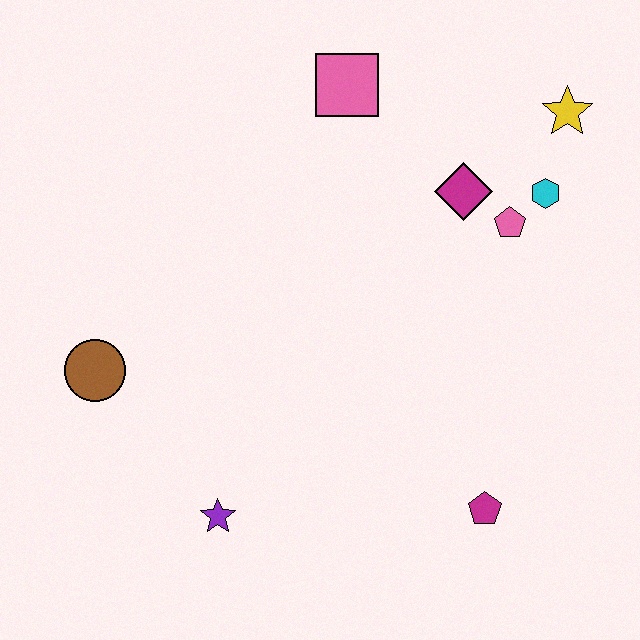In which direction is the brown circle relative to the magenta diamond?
The brown circle is to the left of the magenta diamond.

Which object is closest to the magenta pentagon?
The purple star is closest to the magenta pentagon.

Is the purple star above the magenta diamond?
No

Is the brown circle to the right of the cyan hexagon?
No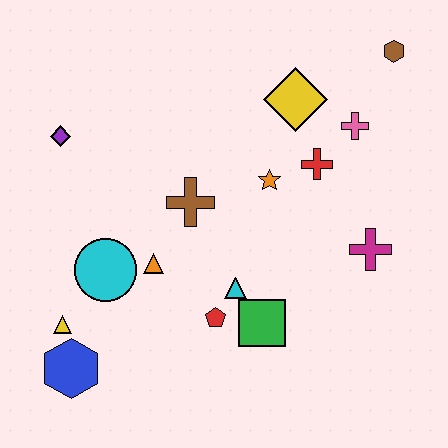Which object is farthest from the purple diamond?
The brown hexagon is farthest from the purple diamond.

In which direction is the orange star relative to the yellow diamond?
The orange star is below the yellow diamond.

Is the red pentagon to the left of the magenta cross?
Yes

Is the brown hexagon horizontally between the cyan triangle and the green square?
No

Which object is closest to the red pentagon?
The cyan triangle is closest to the red pentagon.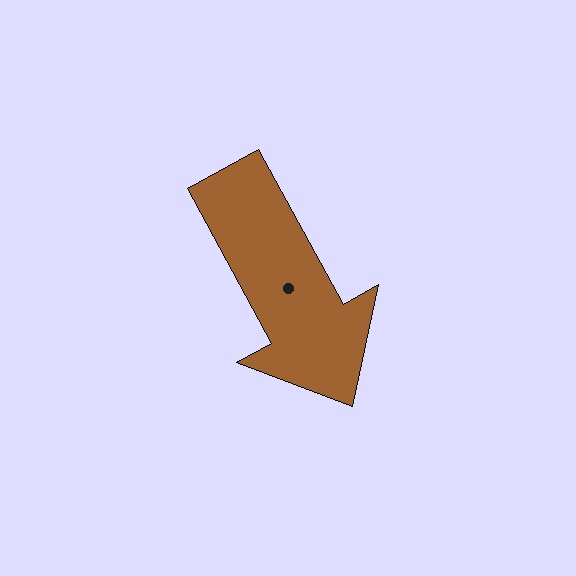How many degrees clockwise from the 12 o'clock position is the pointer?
Approximately 151 degrees.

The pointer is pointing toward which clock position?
Roughly 5 o'clock.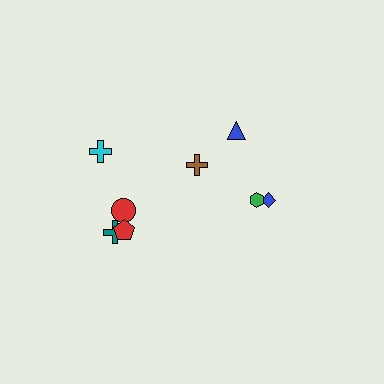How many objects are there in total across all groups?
There are 8 objects.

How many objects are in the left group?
There are 5 objects.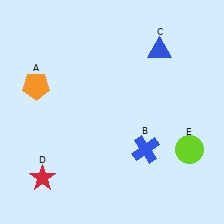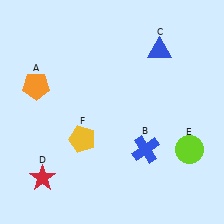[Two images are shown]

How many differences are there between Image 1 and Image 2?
There is 1 difference between the two images.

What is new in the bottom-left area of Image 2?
A yellow pentagon (F) was added in the bottom-left area of Image 2.